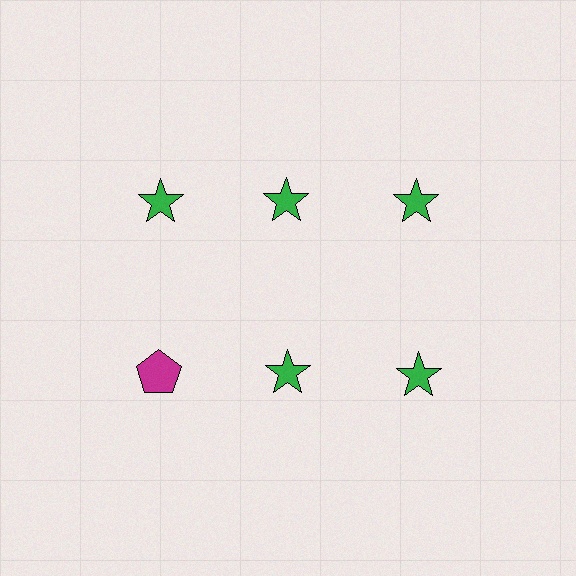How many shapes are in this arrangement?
There are 6 shapes arranged in a grid pattern.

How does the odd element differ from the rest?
It differs in both color (magenta instead of green) and shape (pentagon instead of star).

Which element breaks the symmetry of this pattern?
The magenta pentagon in the second row, leftmost column breaks the symmetry. All other shapes are green stars.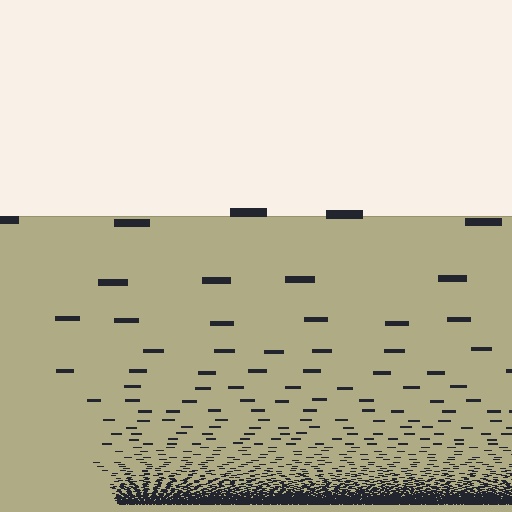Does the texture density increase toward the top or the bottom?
Density increases toward the bottom.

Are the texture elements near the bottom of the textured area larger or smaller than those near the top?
Smaller. The gradient is inverted — elements near the bottom are smaller and denser.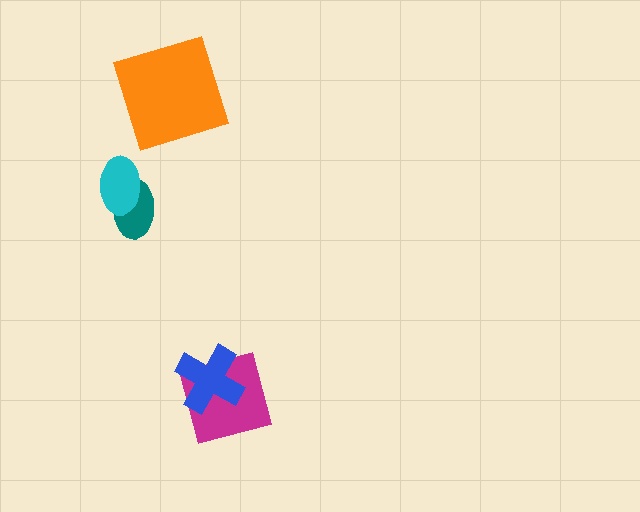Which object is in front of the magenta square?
The blue cross is in front of the magenta square.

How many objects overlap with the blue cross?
1 object overlaps with the blue cross.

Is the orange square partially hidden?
No, no other shape covers it.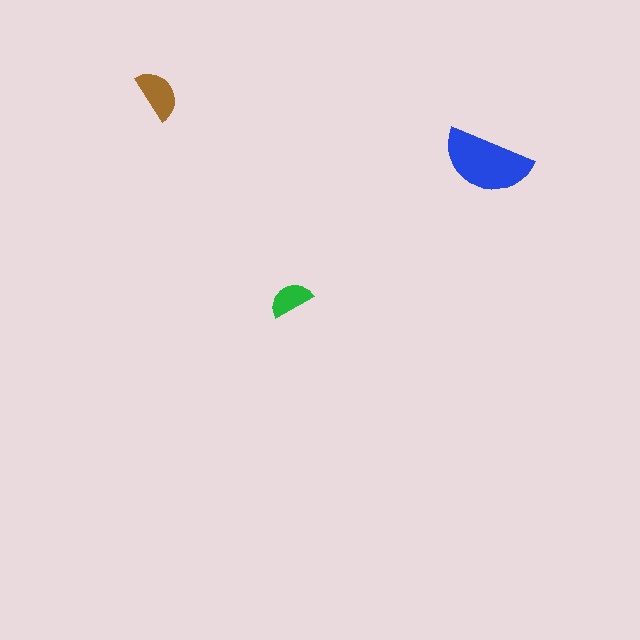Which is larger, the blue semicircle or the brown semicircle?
The blue one.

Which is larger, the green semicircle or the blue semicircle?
The blue one.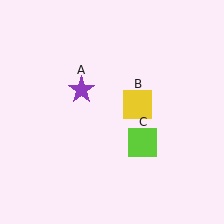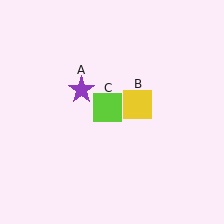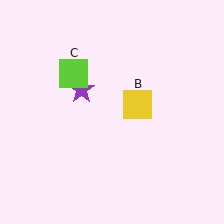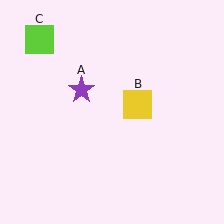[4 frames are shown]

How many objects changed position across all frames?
1 object changed position: lime square (object C).